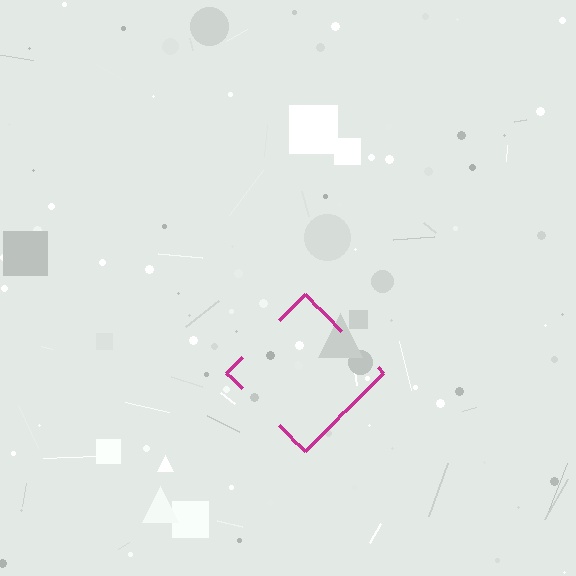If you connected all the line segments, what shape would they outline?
They would outline a diamond.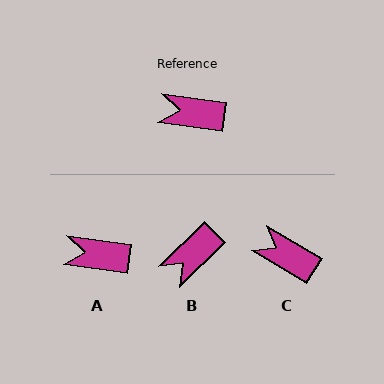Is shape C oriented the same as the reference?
No, it is off by about 24 degrees.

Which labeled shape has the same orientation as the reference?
A.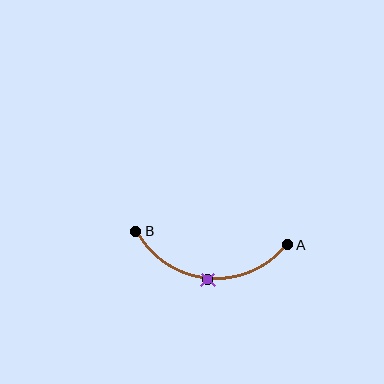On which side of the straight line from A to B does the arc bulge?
The arc bulges below the straight line connecting A and B.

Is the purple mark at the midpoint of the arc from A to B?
Yes. The purple mark lies on the arc at equal arc-length from both A and B — it is the arc midpoint.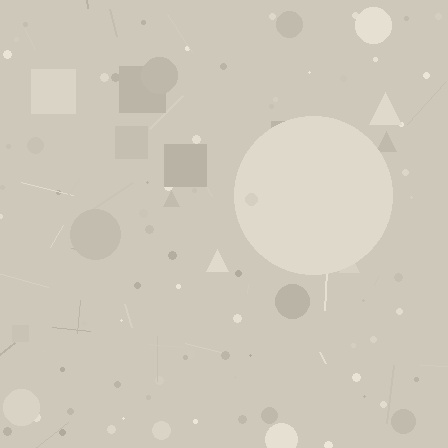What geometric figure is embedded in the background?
A circle is embedded in the background.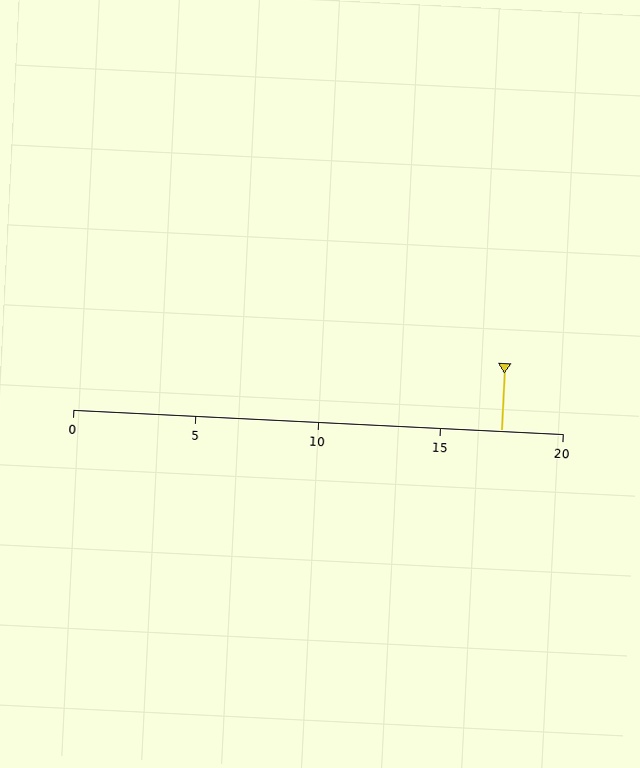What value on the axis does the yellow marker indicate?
The marker indicates approximately 17.5.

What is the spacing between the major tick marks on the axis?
The major ticks are spaced 5 apart.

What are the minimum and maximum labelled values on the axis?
The axis runs from 0 to 20.